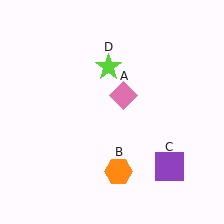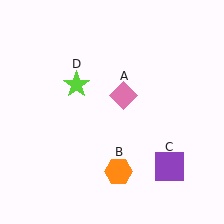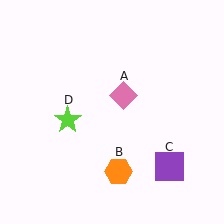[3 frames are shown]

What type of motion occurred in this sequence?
The lime star (object D) rotated counterclockwise around the center of the scene.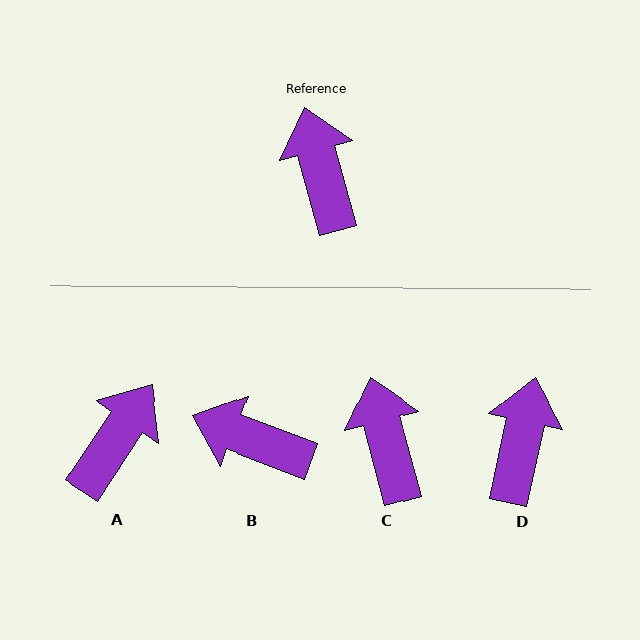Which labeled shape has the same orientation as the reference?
C.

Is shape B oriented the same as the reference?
No, it is off by about 54 degrees.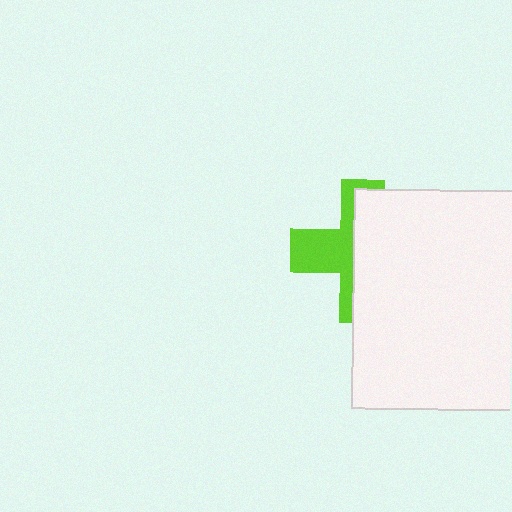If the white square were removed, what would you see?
You would see the complete lime cross.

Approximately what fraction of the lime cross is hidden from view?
Roughly 58% of the lime cross is hidden behind the white square.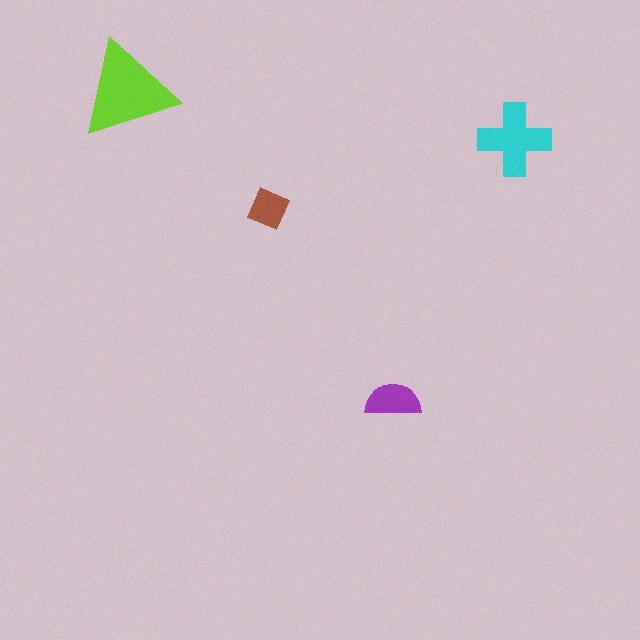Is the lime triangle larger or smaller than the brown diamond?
Larger.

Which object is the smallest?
The brown diamond.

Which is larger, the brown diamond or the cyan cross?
The cyan cross.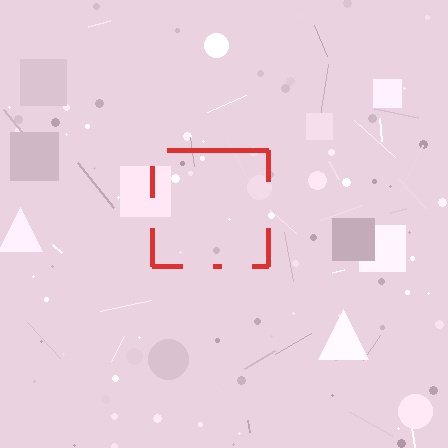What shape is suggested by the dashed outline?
The dashed outline suggests a square.